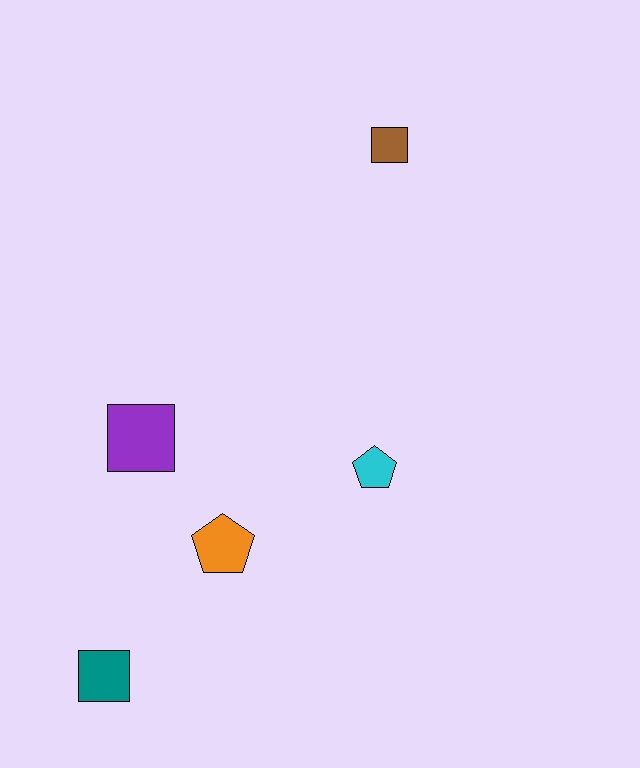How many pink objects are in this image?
There are no pink objects.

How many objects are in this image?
There are 5 objects.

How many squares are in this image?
There are 3 squares.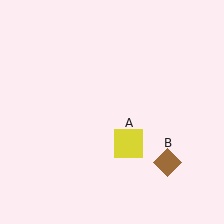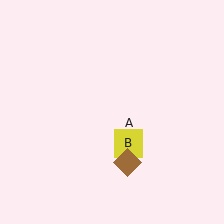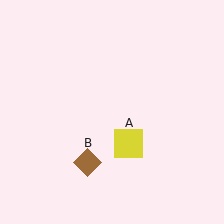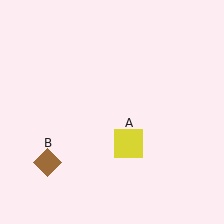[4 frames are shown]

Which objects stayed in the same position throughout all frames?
Yellow square (object A) remained stationary.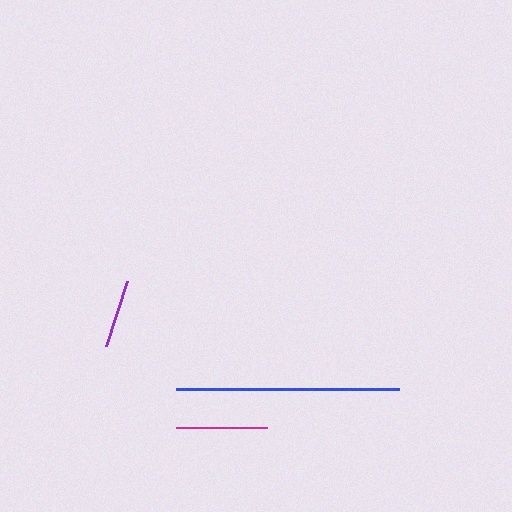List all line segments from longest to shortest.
From longest to shortest: blue, magenta, purple.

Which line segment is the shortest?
The purple line is the shortest at approximately 68 pixels.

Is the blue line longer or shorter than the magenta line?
The blue line is longer than the magenta line.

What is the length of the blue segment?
The blue segment is approximately 224 pixels long.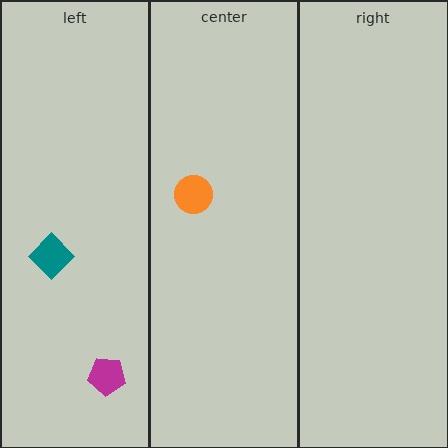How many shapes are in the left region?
2.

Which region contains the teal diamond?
The left region.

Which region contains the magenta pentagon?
The left region.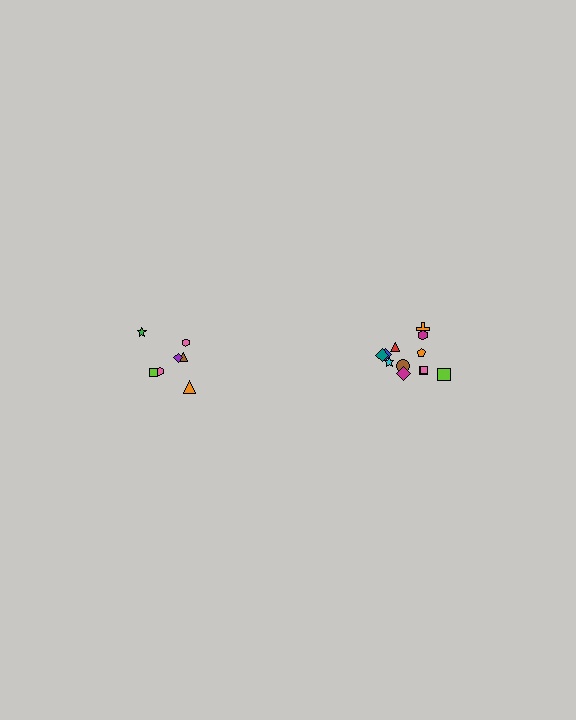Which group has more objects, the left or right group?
The right group.